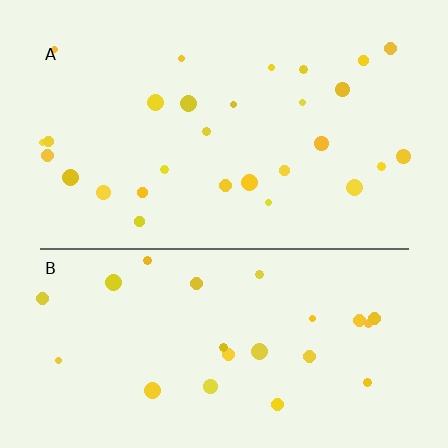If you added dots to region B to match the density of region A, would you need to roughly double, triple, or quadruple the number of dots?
Approximately double.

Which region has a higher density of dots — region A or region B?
A (the top).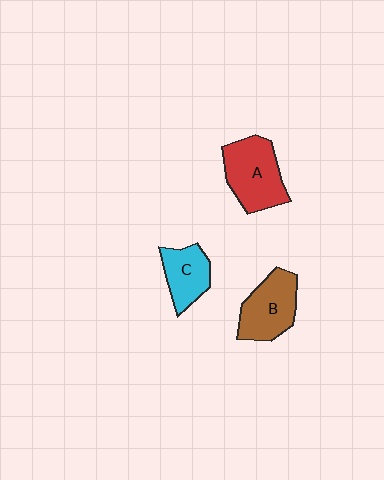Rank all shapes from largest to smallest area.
From largest to smallest: A (red), B (brown), C (cyan).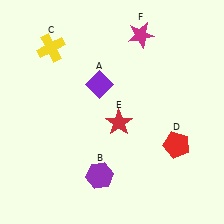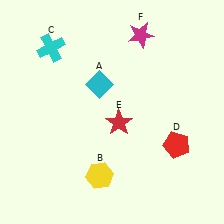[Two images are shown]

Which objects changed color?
A changed from purple to cyan. B changed from purple to yellow. C changed from yellow to cyan.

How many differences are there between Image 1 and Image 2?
There are 3 differences between the two images.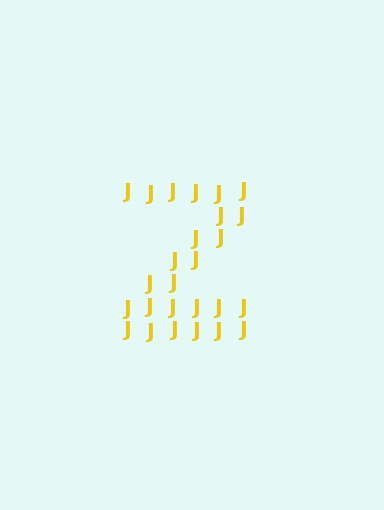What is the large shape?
The large shape is the letter Z.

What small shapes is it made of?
It is made of small letter J's.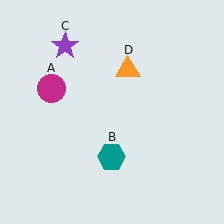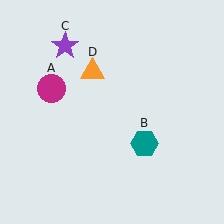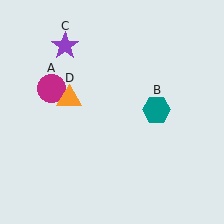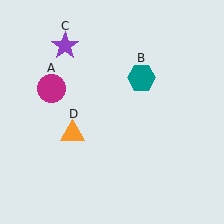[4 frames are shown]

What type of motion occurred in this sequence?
The teal hexagon (object B), orange triangle (object D) rotated counterclockwise around the center of the scene.